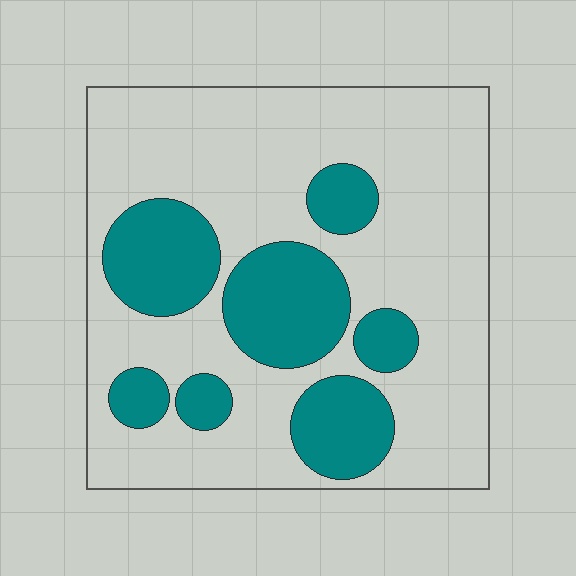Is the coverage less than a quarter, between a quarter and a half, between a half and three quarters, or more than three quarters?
Between a quarter and a half.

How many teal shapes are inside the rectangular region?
7.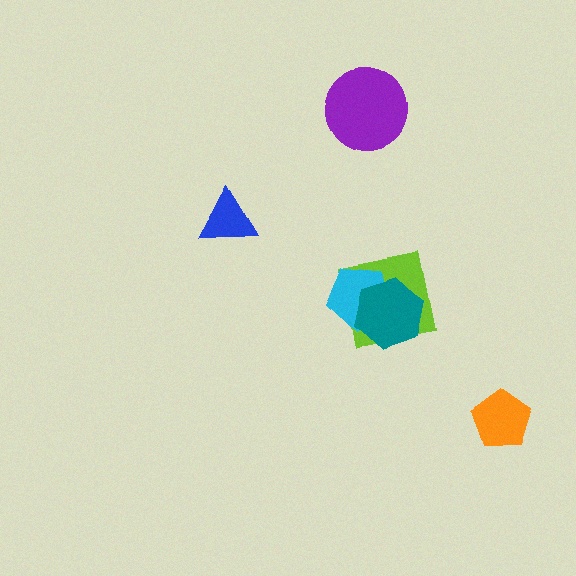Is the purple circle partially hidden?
No, no other shape covers it.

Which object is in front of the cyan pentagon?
The teal hexagon is in front of the cyan pentagon.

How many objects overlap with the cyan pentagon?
2 objects overlap with the cyan pentagon.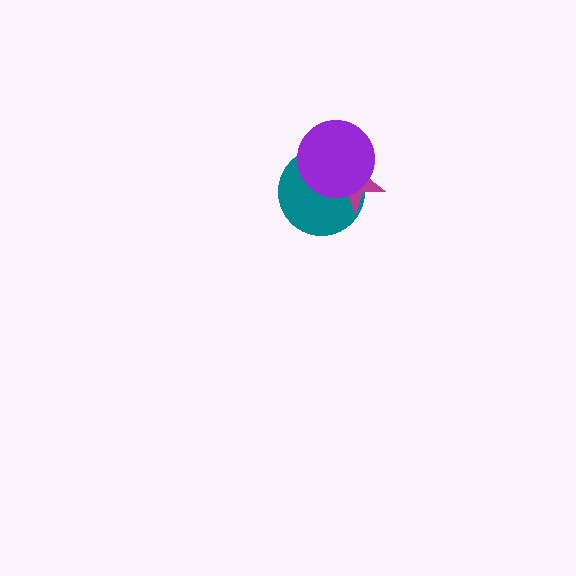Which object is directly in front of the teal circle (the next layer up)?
The magenta star is directly in front of the teal circle.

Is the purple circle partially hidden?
No, no other shape covers it.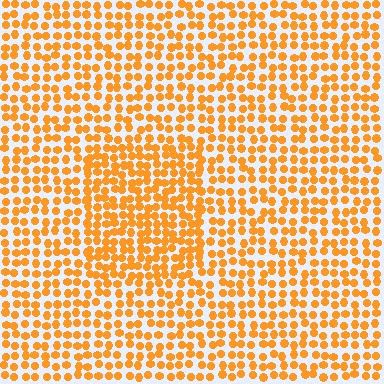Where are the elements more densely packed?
The elements are more densely packed inside the rectangle boundary.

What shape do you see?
I see a rectangle.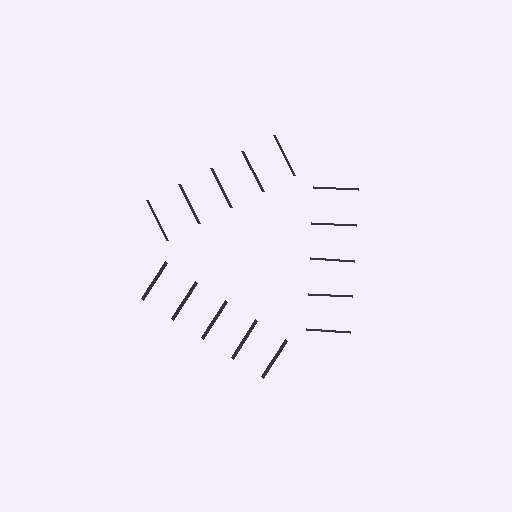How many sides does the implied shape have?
3 sides — the line-ends trace a triangle.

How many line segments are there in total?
15 — 5 along each of the 3 edges.